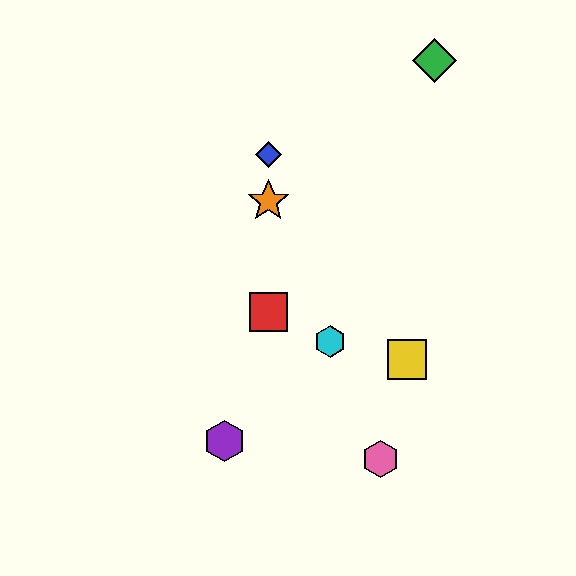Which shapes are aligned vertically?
The red square, the blue diamond, the orange star are aligned vertically.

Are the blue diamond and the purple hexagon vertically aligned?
No, the blue diamond is at x≈268 and the purple hexagon is at x≈224.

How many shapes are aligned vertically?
3 shapes (the red square, the blue diamond, the orange star) are aligned vertically.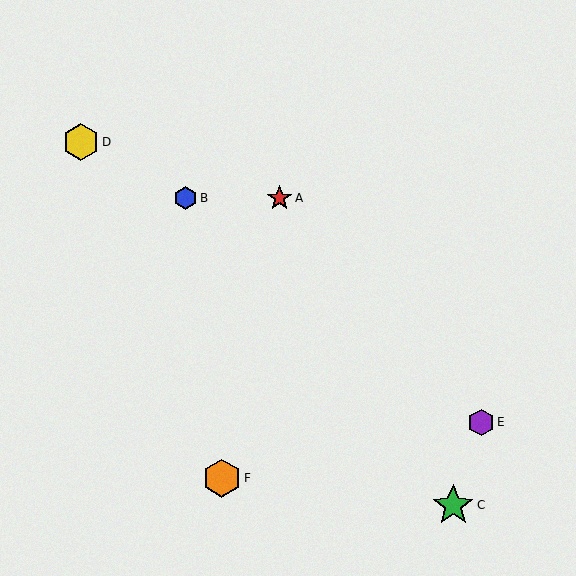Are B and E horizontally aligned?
No, B is at y≈198 and E is at y≈422.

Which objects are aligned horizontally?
Objects A, B are aligned horizontally.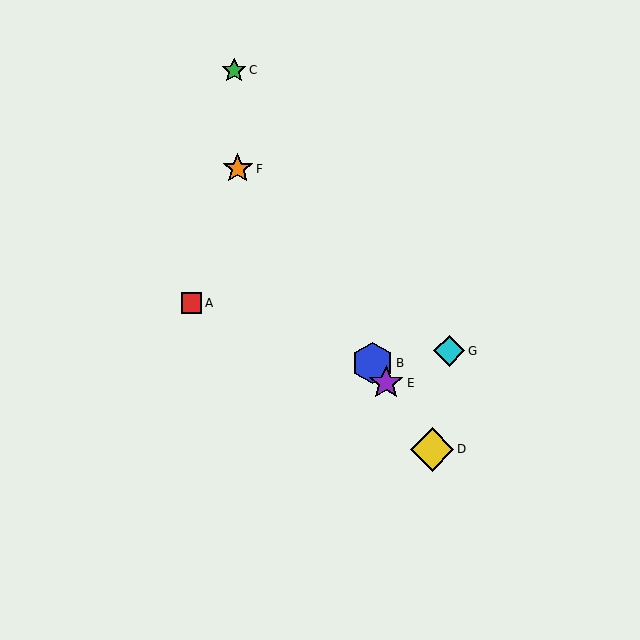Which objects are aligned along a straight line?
Objects B, D, E, F are aligned along a straight line.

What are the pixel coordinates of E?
Object E is at (386, 383).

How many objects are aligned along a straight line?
4 objects (B, D, E, F) are aligned along a straight line.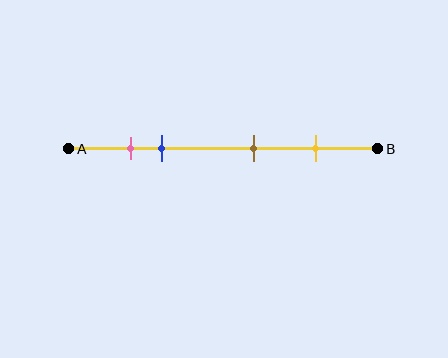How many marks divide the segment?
There are 4 marks dividing the segment.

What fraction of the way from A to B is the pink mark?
The pink mark is approximately 20% (0.2) of the way from A to B.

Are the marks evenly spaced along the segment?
No, the marks are not evenly spaced.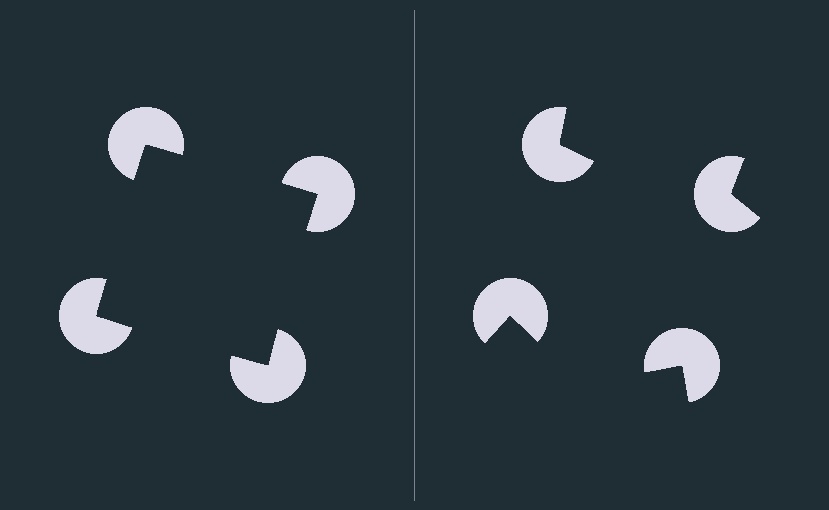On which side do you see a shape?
An illusory square appears on the left side. On the right side the wedge cuts are rotated, so no coherent shape forms.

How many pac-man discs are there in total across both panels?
8 — 4 on each side.